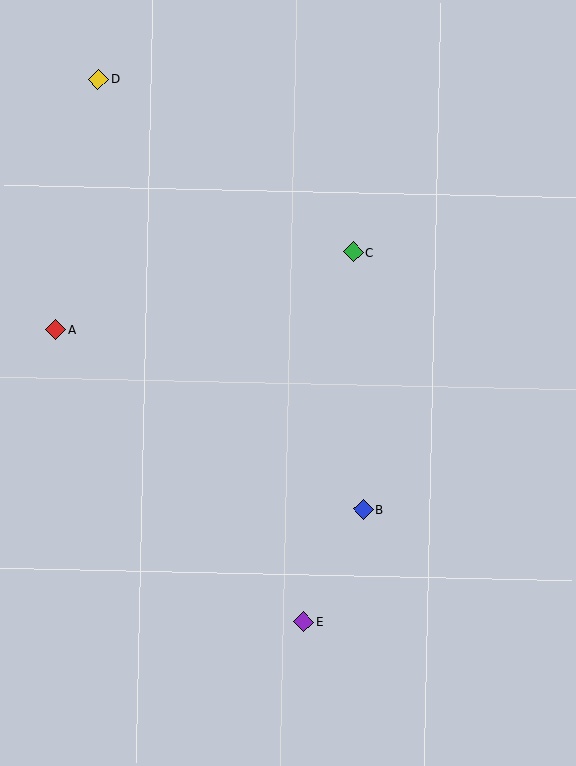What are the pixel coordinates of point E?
Point E is at (304, 622).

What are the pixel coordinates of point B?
Point B is at (364, 509).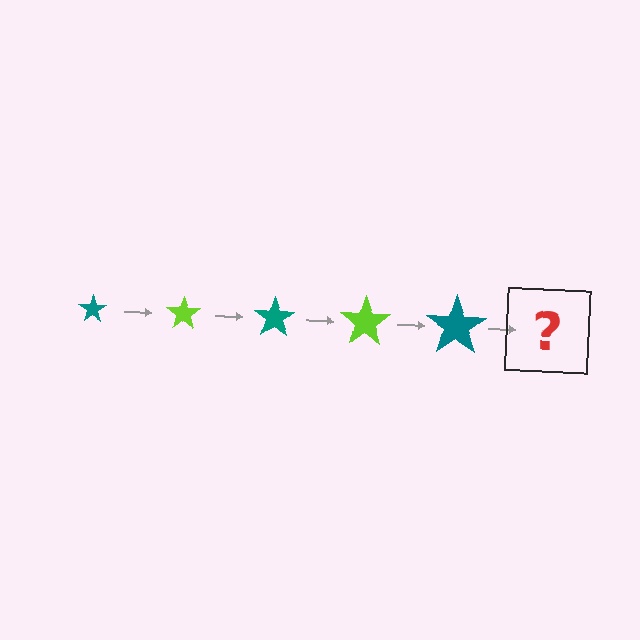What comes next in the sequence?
The next element should be a lime star, larger than the previous one.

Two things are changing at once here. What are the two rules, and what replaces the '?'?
The two rules are that the star grows larger each step and the color cycles through teal and lime. The '?' should be a lime star, larger than the previous one.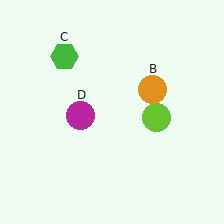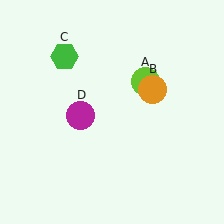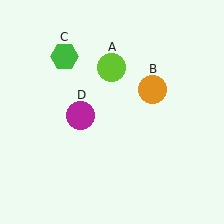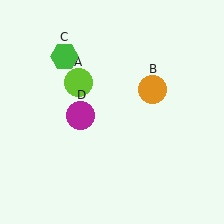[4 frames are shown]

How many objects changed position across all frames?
1 object changed position: lime circle (object A).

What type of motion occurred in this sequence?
The lime circle (object A) rotated counterclockwise around the center of the scene.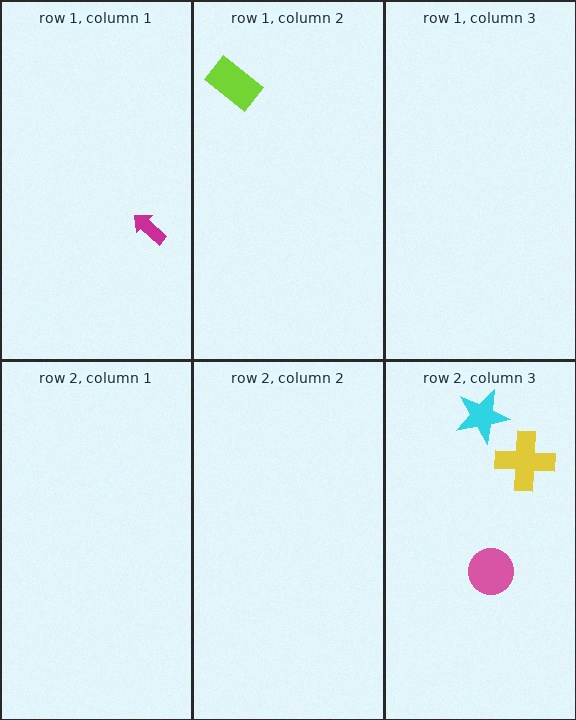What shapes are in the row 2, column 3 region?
The pink circle, the yellow cross, the cyan star.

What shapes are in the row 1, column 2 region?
The lime rectangle.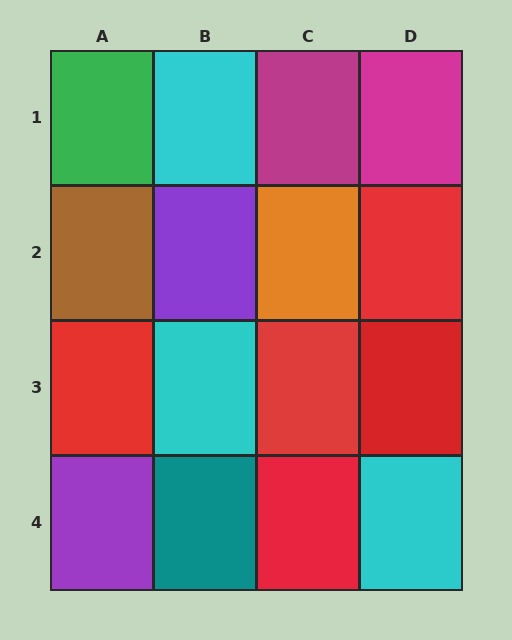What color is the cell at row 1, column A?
Green.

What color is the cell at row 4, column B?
Teal.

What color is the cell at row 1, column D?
Magenta.